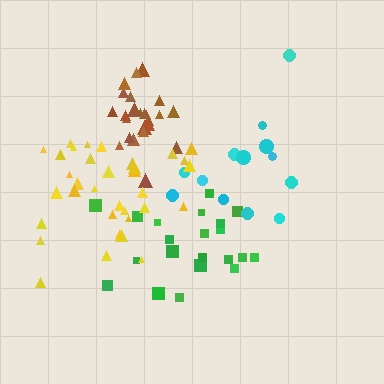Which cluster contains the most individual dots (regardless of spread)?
Yellow (34).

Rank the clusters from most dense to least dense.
brown, yellow, cyan, green.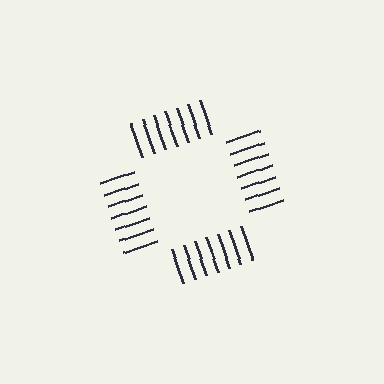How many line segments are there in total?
28 — 7 along each of the 4 edges.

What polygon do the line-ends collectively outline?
An illusory square — the line segments terminate on its edges but no continuous stroke is drawn.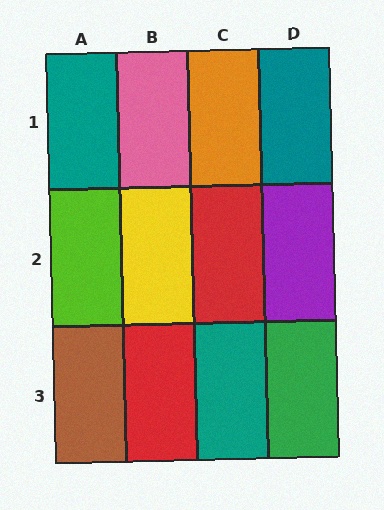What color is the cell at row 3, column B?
Red.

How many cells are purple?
1 cell is purple.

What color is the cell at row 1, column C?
Orange.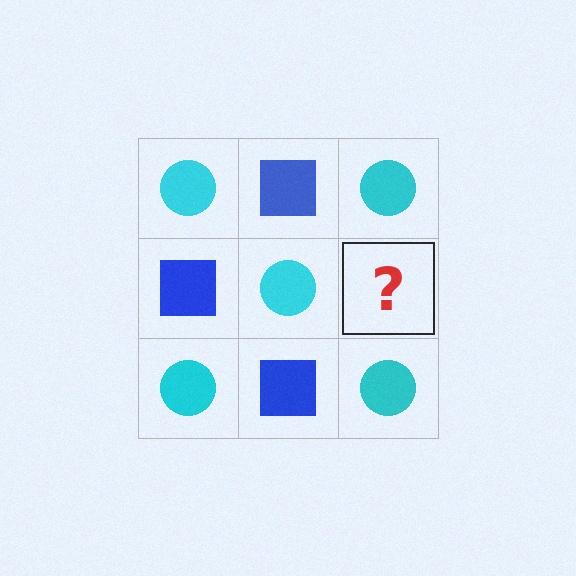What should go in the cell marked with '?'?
The missing cell should contain a blue square.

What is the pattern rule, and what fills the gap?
The rule is that it alternates cyan circle and blue square in a checkerboard pattern. The gap should be filled with a blue square.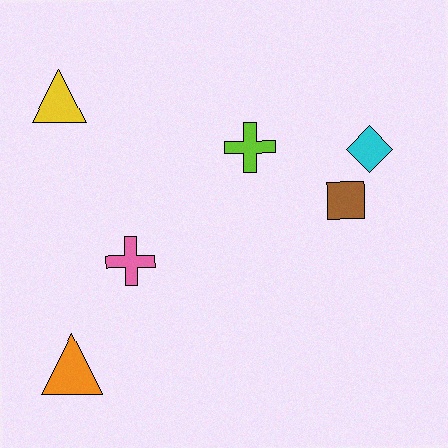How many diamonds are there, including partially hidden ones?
There is 1 diamond.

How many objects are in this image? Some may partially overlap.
There are 6 objects.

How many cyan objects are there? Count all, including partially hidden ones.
There is 1 cyan object.